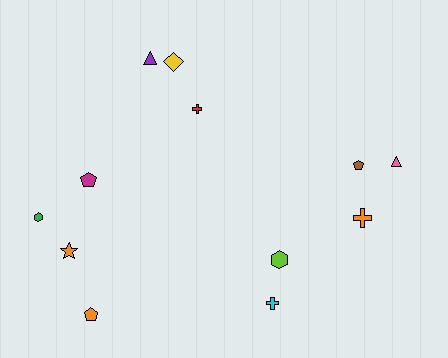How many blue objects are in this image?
There are no blue objects.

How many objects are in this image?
There are 12 objects.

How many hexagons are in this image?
There are 2 hexagons.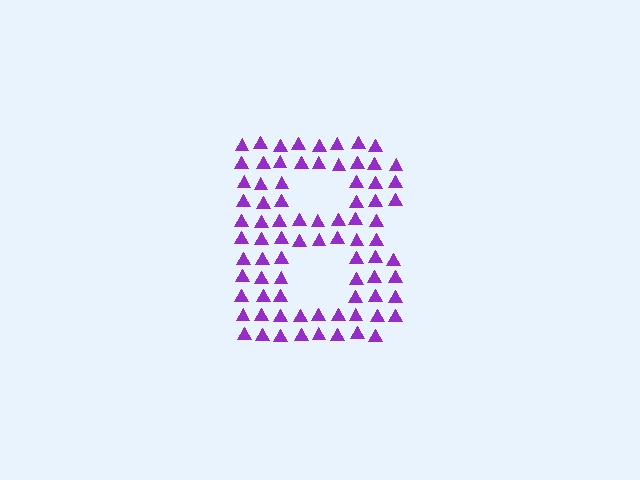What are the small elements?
The small elements are triangles.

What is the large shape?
The large shape is the letter B.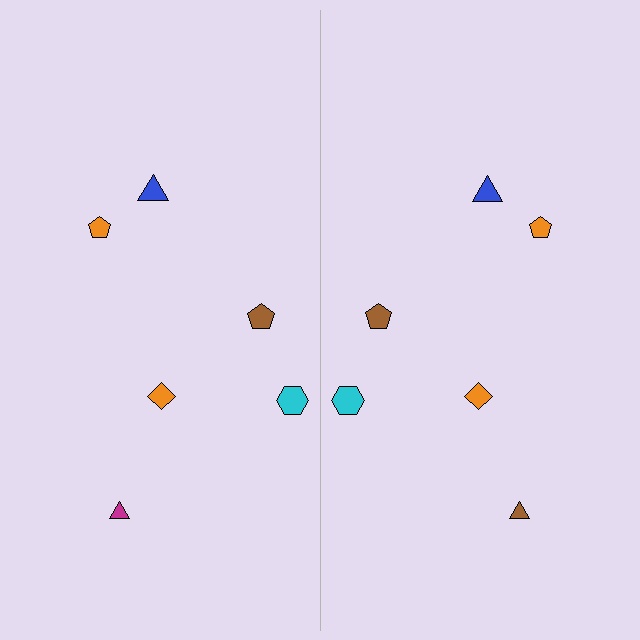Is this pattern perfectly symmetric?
No, the pattern is not perfectly symmetric. The brown triangle on the right side breaks the symmetry — its mirror counterpart is magenta.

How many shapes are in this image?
There are 12 shapes in this image.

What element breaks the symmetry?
The brown triangle on the right side breaks the symmetry — its mirror counterpart is magenta.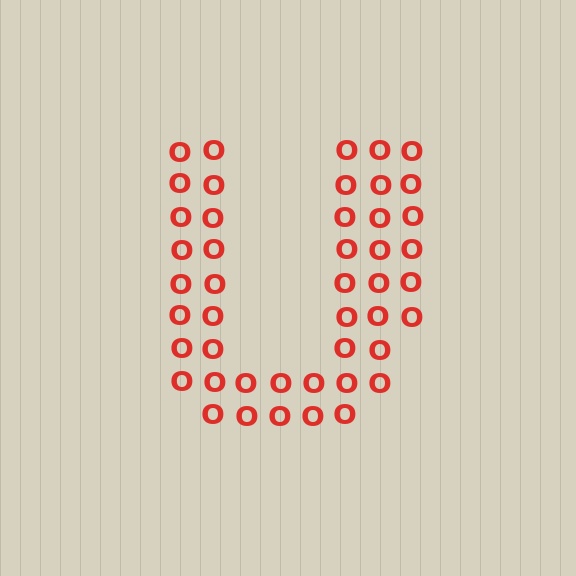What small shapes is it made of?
It is made of small letter O's.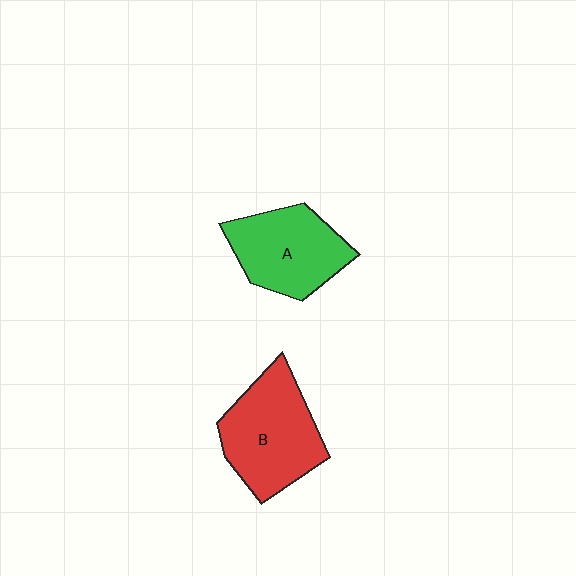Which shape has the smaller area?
Shape A (green).